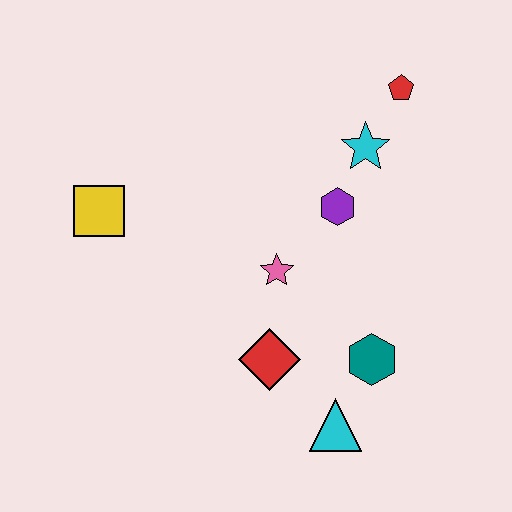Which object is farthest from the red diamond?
The red pentagon is farthest from the red diamond.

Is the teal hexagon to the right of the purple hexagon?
Yes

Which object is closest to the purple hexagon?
The cyan star is closest to the purple hexagon.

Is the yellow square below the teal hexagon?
No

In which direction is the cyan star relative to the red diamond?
The cyan star is above the red diamond.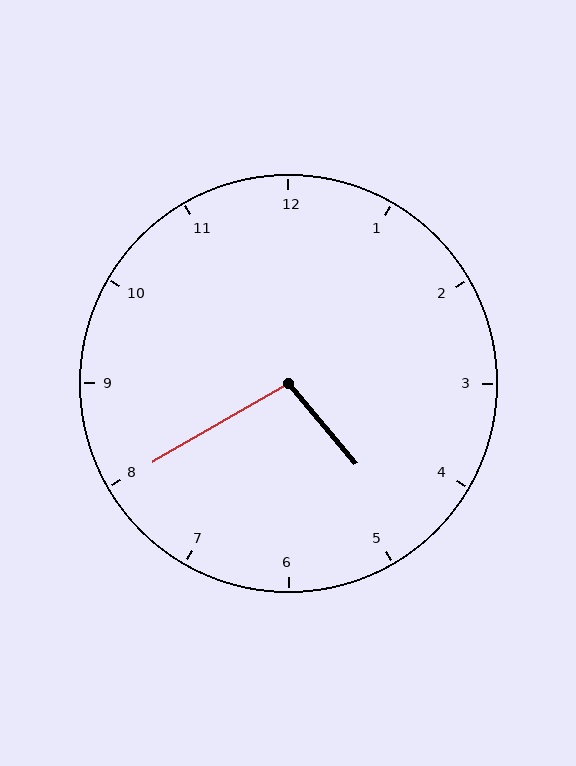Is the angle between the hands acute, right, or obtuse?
It is obtuse.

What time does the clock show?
4:40.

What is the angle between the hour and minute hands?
Approximately 100 degrees.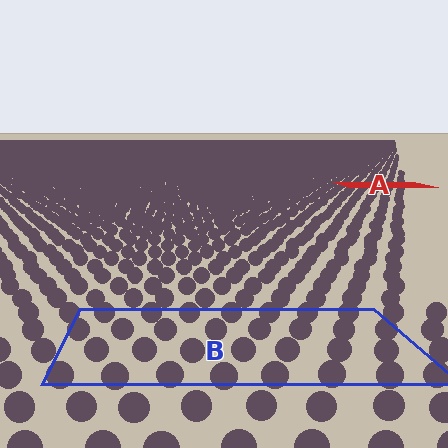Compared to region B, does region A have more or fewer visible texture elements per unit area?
Region A has more texture elements per unit area — they are packed more densely because it is farther away.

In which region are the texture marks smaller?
The texture marks are smaller in region A, because it is farther away.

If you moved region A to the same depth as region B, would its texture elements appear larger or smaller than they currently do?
They would appear larger. At a closer depth, the same texture elements are projected at a bigger on-screen size.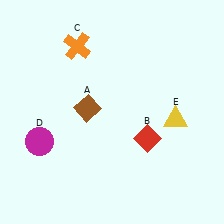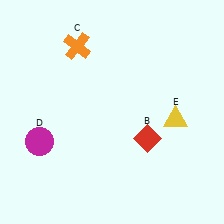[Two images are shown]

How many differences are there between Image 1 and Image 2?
There is 1 difference between the two images.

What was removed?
The brown diamond (A) was removed in Image 2.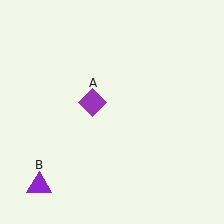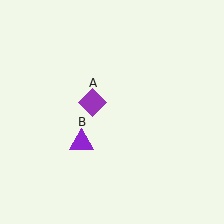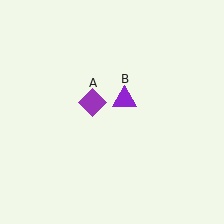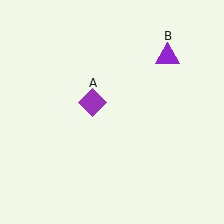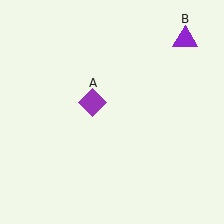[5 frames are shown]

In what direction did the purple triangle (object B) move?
The purple triangle (object B) moved up and to the right.